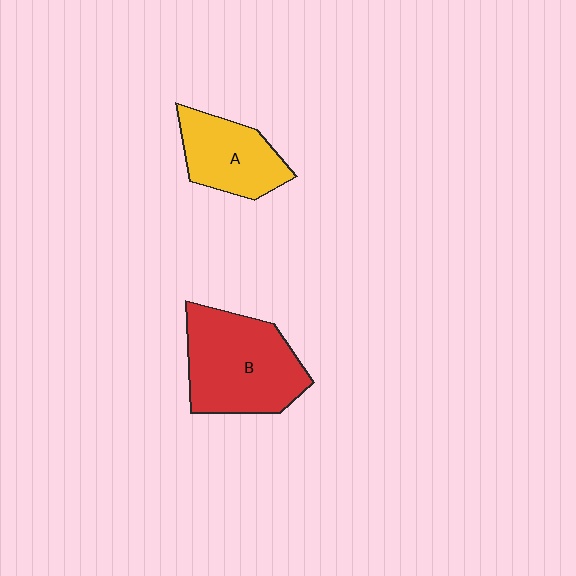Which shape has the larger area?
Shape B (red).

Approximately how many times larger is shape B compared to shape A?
Approximately 1.6 times.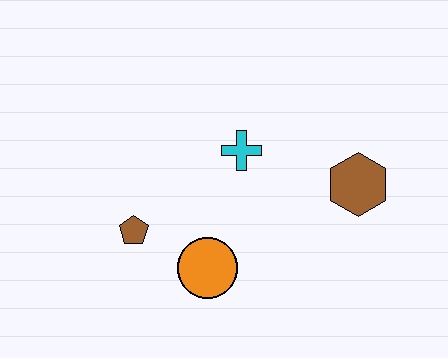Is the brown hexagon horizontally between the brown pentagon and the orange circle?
No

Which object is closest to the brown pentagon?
The orange circle is closest to the brown pentagon.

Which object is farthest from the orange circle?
The brown hexagon is farthest from the orange circle.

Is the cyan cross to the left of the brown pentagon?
No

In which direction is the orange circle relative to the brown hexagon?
The orange circle is to the left of the brown hexagon.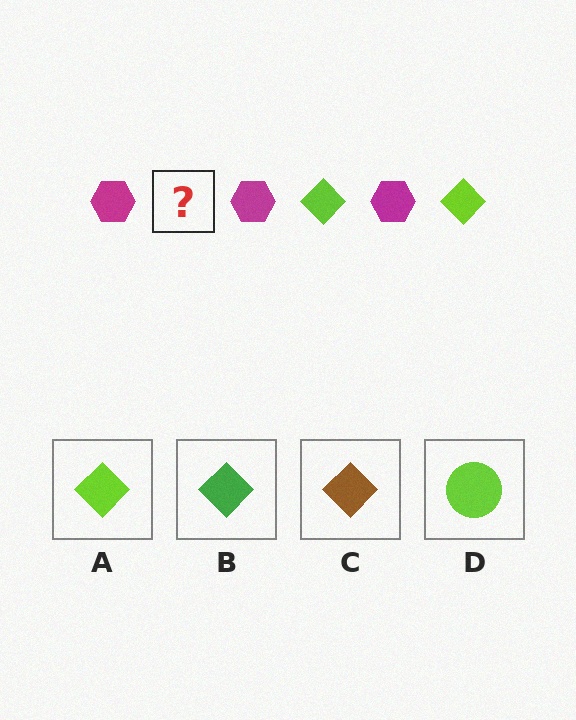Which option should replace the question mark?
Option A.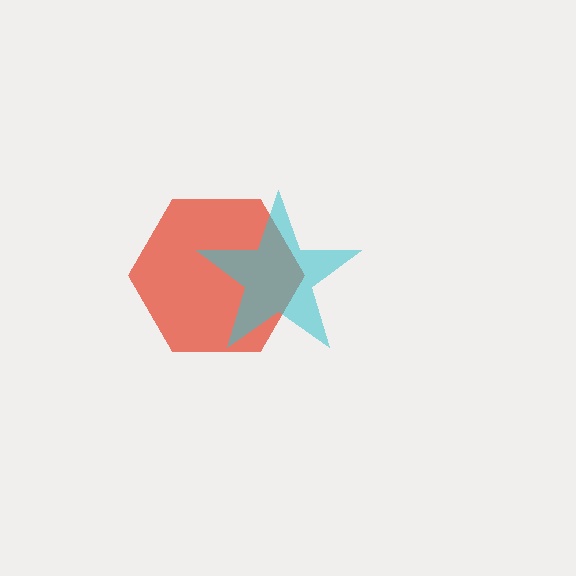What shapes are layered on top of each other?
The layered shapes are: a red hexagon, a cyan star.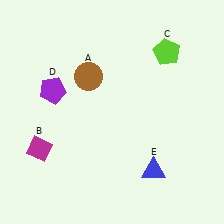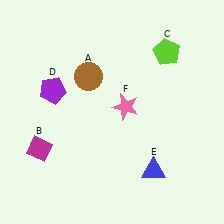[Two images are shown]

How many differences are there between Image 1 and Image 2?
There is 1 difference between the two images.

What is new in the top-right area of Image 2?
A pink star (F) was added in the top-right area of Image 2.